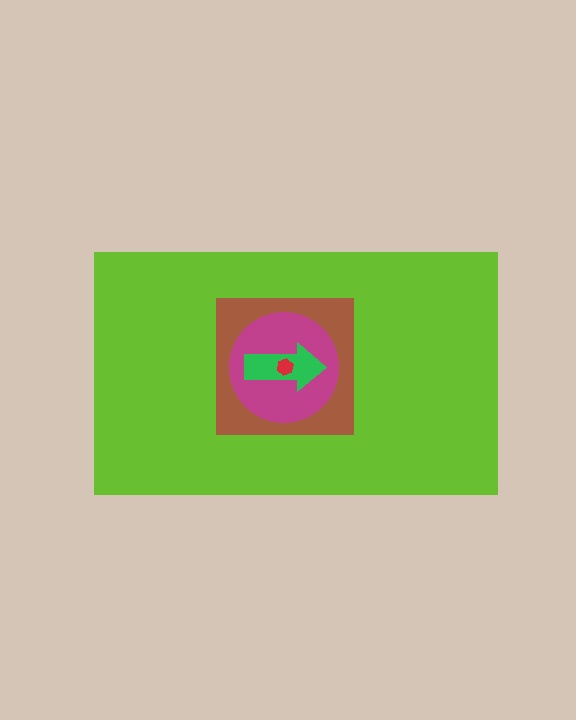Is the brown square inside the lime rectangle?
Yes.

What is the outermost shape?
The lime rectangle.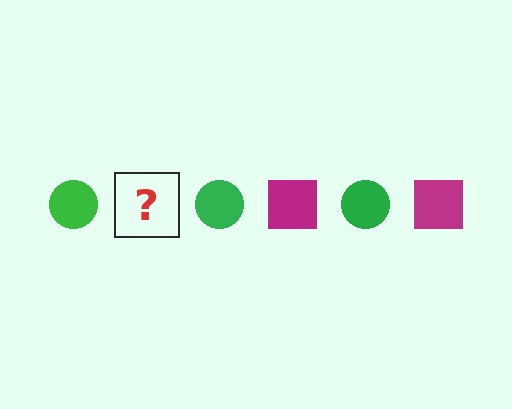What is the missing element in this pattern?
The missing element is a magenta square.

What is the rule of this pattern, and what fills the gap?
The rule is that the pattern alternates between green circle and magenta square. The gap should be filled with a magenta square.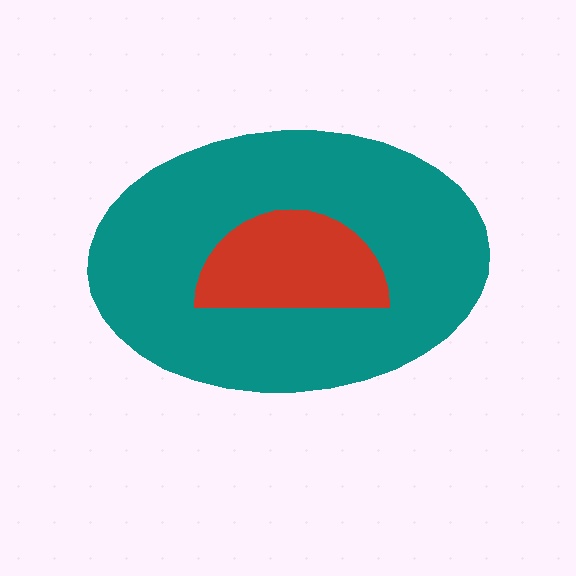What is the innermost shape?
The red semicircle.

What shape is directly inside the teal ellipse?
The red semicircle.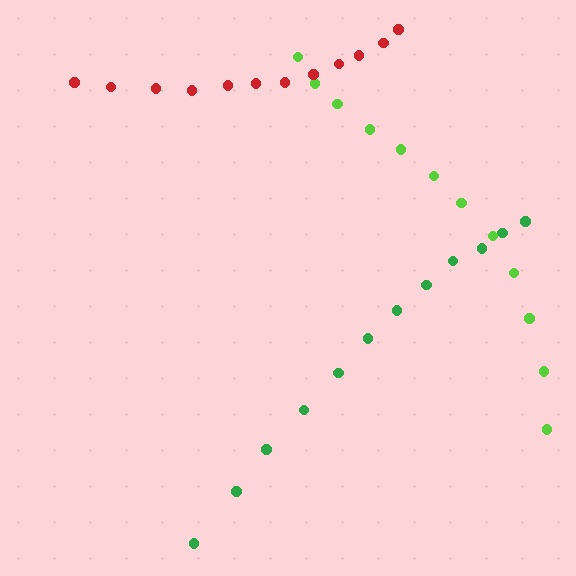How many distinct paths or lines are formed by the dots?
There are 3 distinct paths.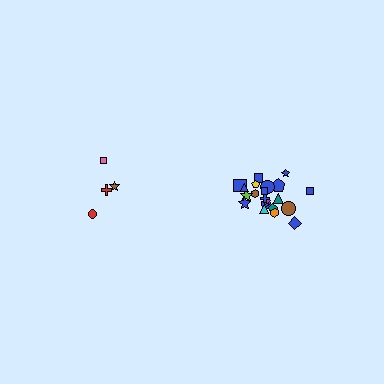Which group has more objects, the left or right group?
The right group.